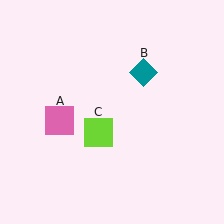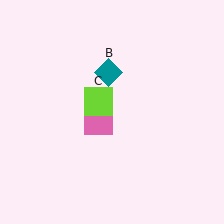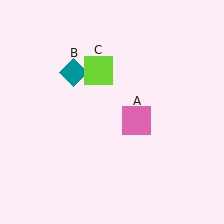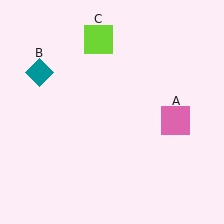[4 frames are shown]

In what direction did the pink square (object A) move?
The pink square (object A) moved right.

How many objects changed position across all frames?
3 objects changed position: pink square (object A), teal diamond (object B), lime square (object C).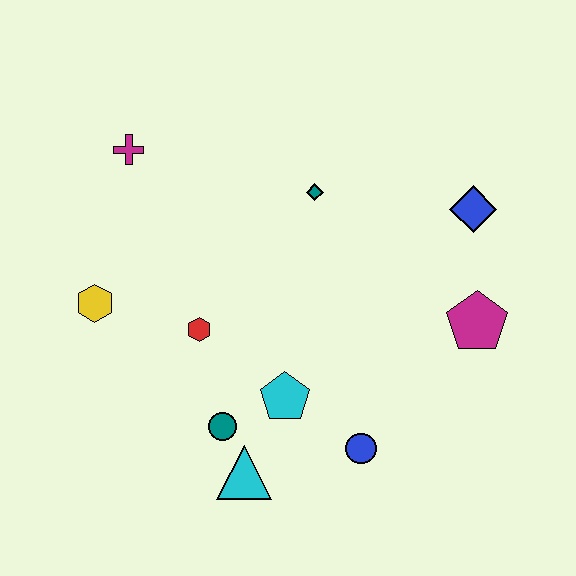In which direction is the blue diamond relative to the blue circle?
The blue diamond is above the blue circle.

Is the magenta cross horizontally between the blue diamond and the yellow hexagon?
Yes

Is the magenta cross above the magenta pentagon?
Yes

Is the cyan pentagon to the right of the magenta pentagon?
No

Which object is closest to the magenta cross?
The yellow hexagon is closest to the magenta cross.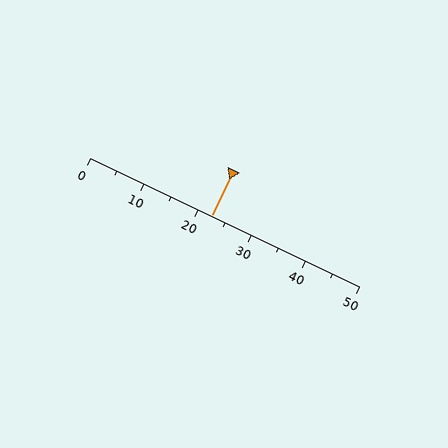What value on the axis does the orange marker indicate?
The marker indicates approximately 22.5.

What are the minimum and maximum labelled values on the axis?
The axis runs from 0 to 50.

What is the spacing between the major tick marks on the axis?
The major ticks are spaced 10 apart.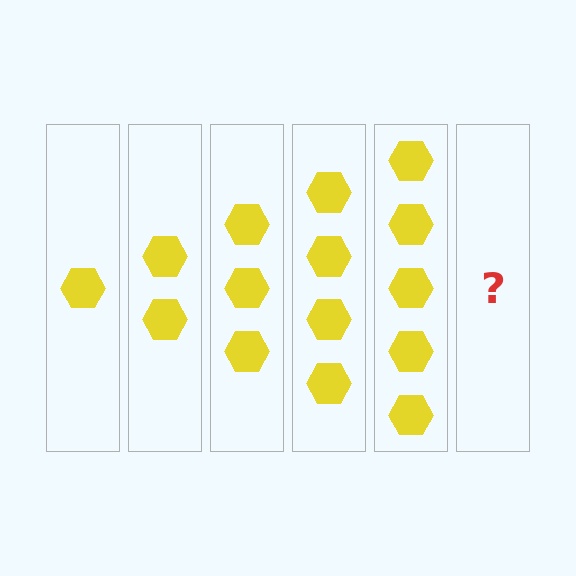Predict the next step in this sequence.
The next step is 6 hexagons.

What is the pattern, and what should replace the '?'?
The pattern is that each step adds one more hexagon. The '?' should be 6 hexagons.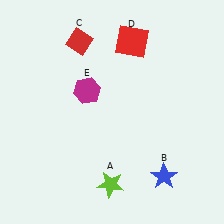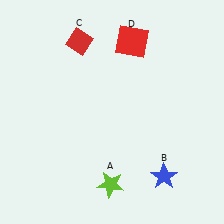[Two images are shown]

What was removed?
The magenta hexagon (E) was removed in Image 2.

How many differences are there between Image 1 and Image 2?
There is 1 difference between the two images.